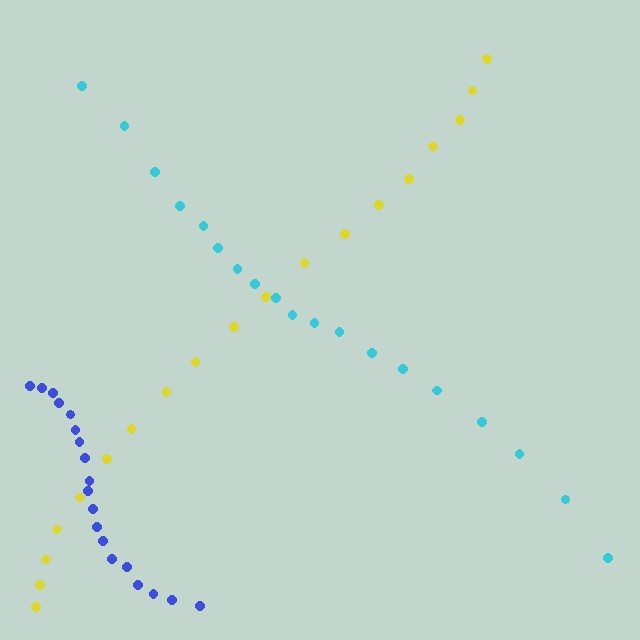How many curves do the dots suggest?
There are 3 distinct paths.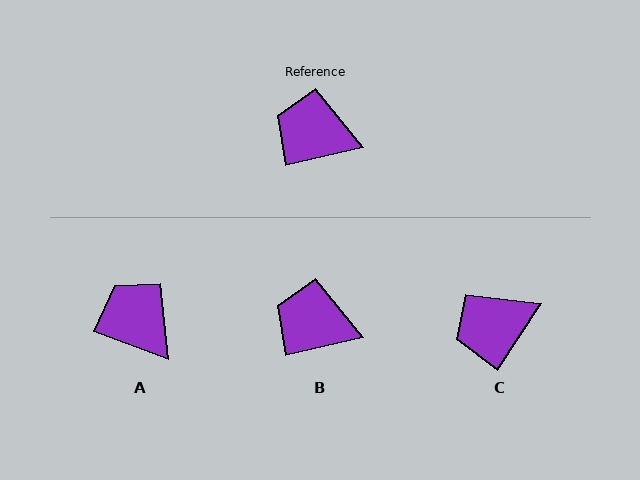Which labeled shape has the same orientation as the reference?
B.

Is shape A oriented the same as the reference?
No, it is off by about 33 degrees.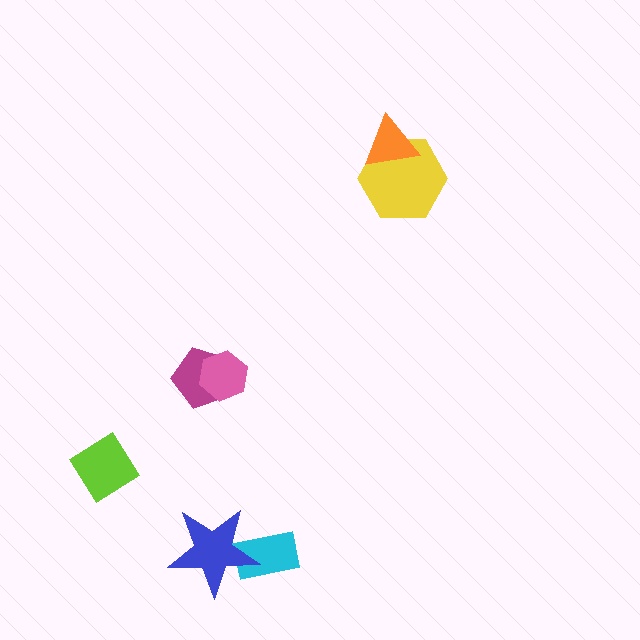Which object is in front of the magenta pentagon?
The pink hexagon is in front of the magenta pentagon.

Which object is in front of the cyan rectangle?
The blue star is in front of the cyan rectangle.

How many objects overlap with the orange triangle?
1 object overlaps with the orange triangle.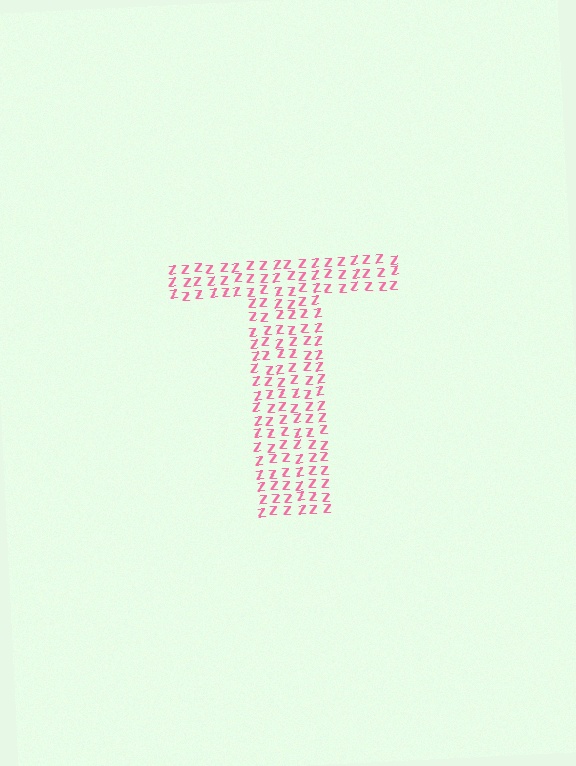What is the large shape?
The large shape is the letter T.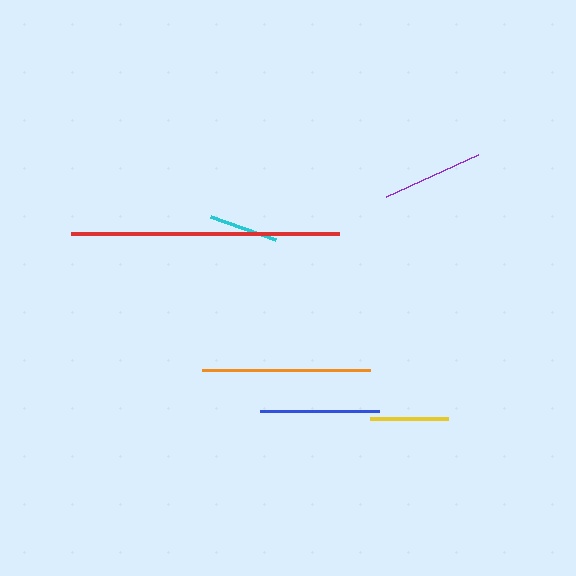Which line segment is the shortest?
The cyan line is the shortest at approximately 69 pixels.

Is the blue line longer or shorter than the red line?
The red line is longer than the blue line.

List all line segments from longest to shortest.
From longest to shortest: red, orange, blue, purple, yellow, cyan.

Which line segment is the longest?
The red line is the longest at approximately 268 pixels.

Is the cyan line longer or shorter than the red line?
The red line is longer than the cyan line.